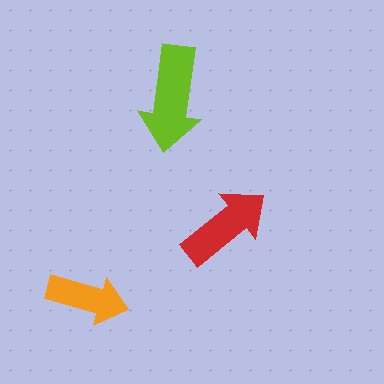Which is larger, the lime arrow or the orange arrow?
The lime one.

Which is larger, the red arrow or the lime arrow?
The lime one.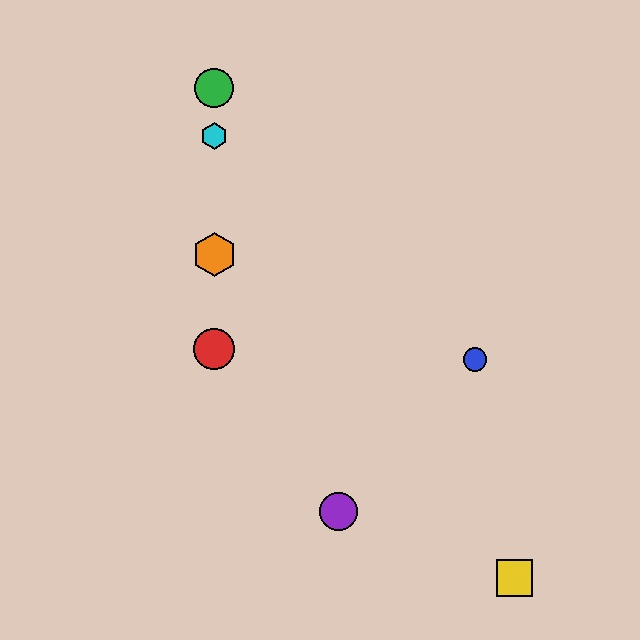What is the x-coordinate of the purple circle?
The purple circle is at x≈339.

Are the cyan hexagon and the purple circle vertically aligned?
No, the cyan hexagon is at x≈214 and the purple circle is at x≈339.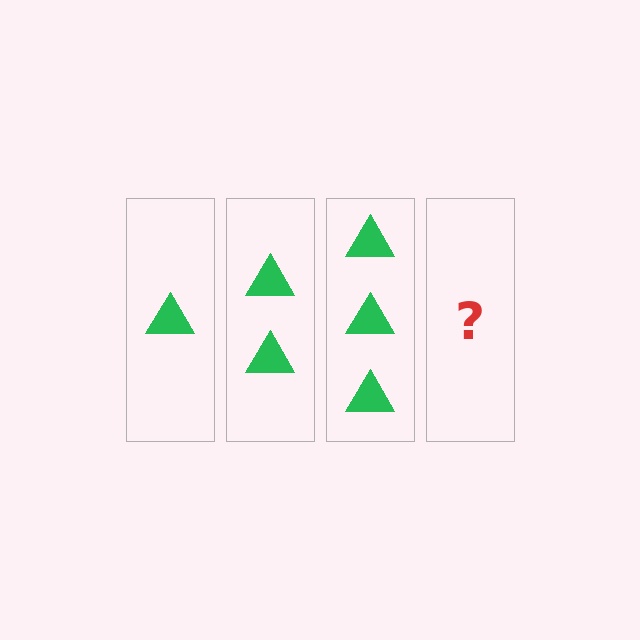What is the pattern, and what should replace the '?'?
The pattern is that each step adds one more triangle. The '?' should be 4 triangles.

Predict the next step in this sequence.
The next step is 4 triangles.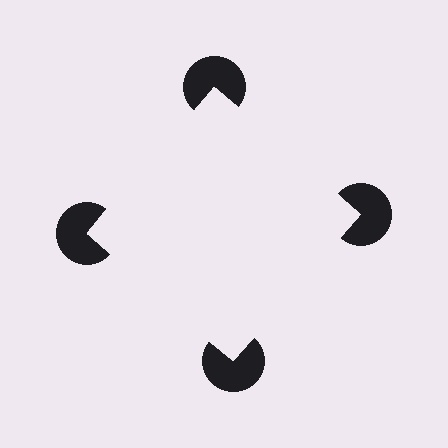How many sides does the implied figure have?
4 sides.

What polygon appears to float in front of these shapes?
An illusory square — its edges are inferred from the aligned wedge cuts in the pac-man discs, not physically drawn.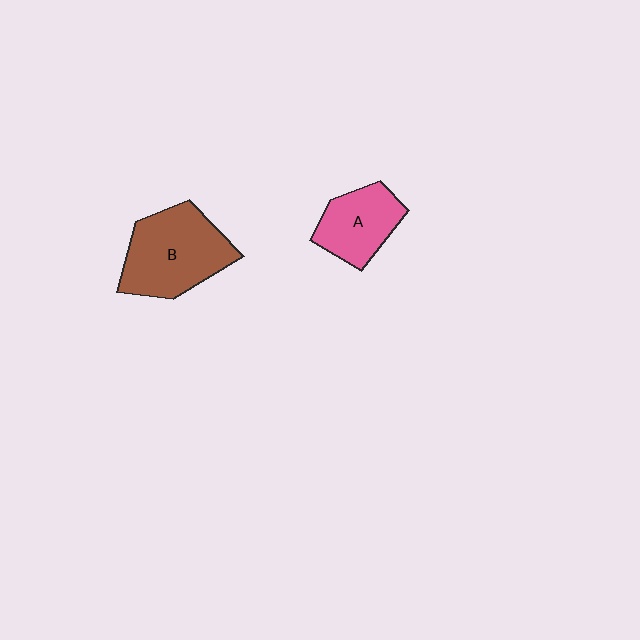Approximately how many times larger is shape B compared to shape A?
Approximately 1.5 times.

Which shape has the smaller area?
Shape A (pink).